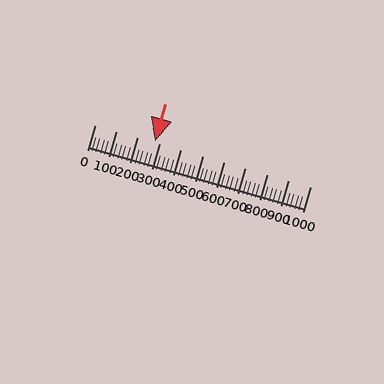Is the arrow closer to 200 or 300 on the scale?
The arrow is closer to 300.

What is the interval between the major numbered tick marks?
The major tick marks are spaced 100 units apart.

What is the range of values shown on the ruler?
The ruler shows values from 0 to 1000.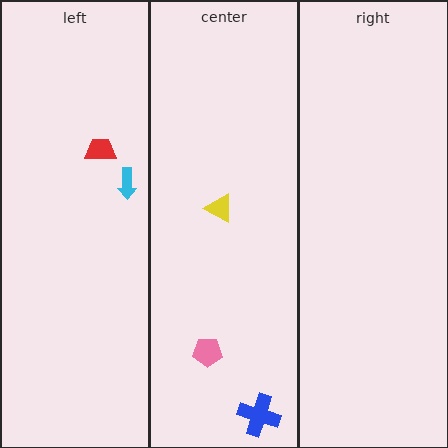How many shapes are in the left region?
2.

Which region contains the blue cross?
The center region.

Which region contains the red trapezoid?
The left region.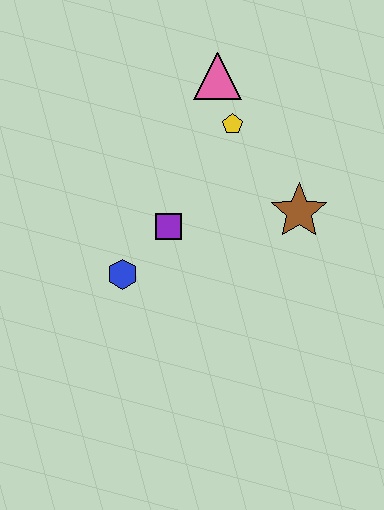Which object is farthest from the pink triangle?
The blue hexagon is farthest from the pink triangle.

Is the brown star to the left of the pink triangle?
No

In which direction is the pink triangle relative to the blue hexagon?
The pink triangle is above the blue hexagon.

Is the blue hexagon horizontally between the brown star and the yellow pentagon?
No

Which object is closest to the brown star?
The yellow pentagon is closest to the brown star.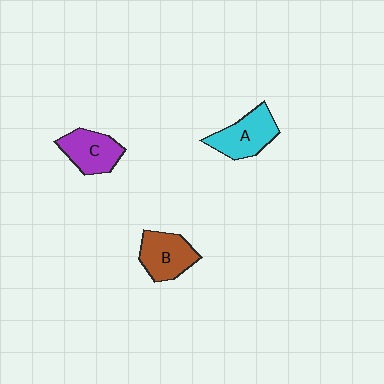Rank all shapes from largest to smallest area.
From largest to smallest: A (cyan), B (brown), C (purple).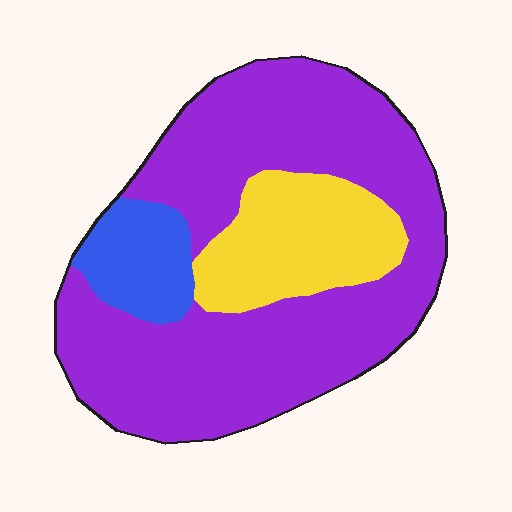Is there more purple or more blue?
Purple.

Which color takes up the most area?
Purple, at roughly 70%.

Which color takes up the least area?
Blue, at roughly 10%.